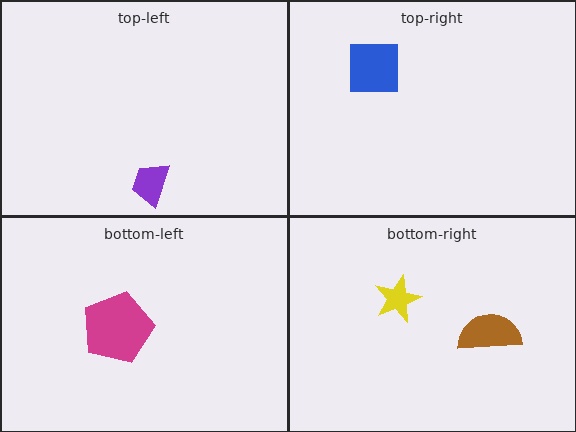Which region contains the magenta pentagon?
The bottom-left region.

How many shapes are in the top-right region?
1.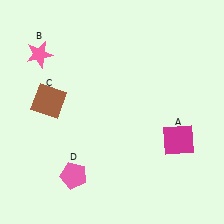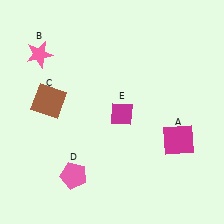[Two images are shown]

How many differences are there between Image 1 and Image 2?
There is 1 difference between the two images.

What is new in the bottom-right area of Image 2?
A magenta diamond (E) was added in the bottom-right area of Image 2.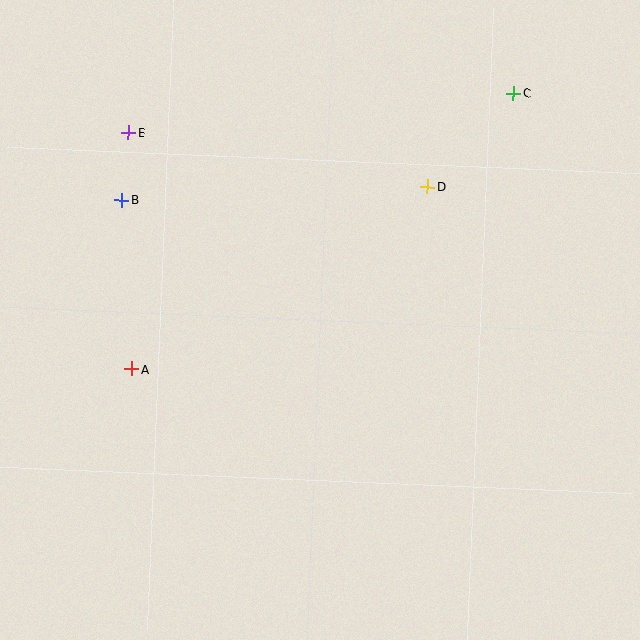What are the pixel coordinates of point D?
Point D is at (427, 187).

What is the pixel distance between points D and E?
The distance between D and E is 304 pixels.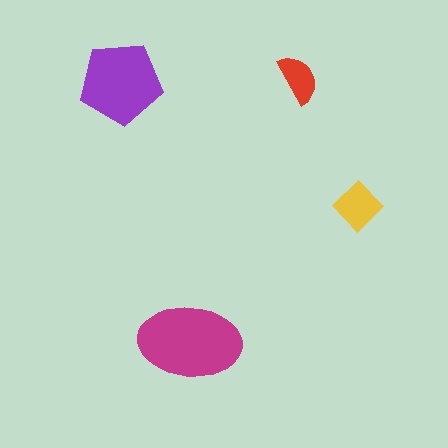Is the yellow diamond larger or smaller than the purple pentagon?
Smaller.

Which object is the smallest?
The red semicircle.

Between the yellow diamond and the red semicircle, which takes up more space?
The yellow diamond.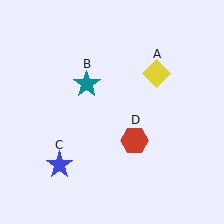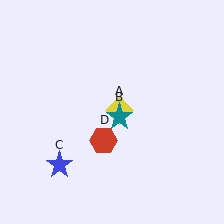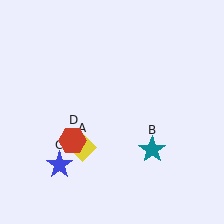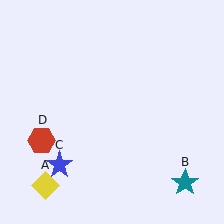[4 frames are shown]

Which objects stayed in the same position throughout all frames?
Blue star (object C) remained stationary.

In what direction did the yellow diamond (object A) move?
The yellow diamond (object A) moved down and to the left.